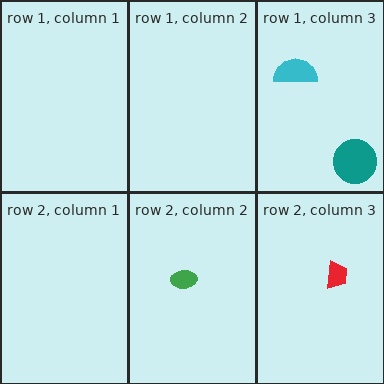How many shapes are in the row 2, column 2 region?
1.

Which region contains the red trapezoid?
The row 2, column 3 region.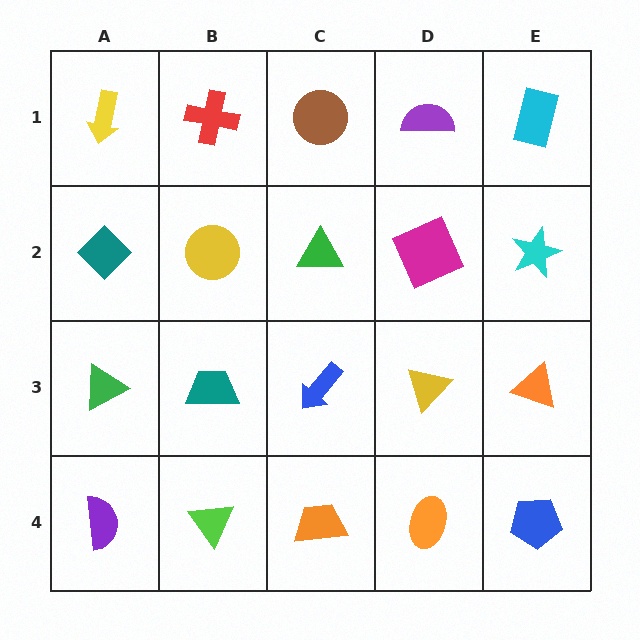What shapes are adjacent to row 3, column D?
A magenta square (row 2, column D), an orange ellipse (row 4, column D), a blue arrow (row 3, column C), an orange triangle (row 3, column E).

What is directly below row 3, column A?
A purple semicircle.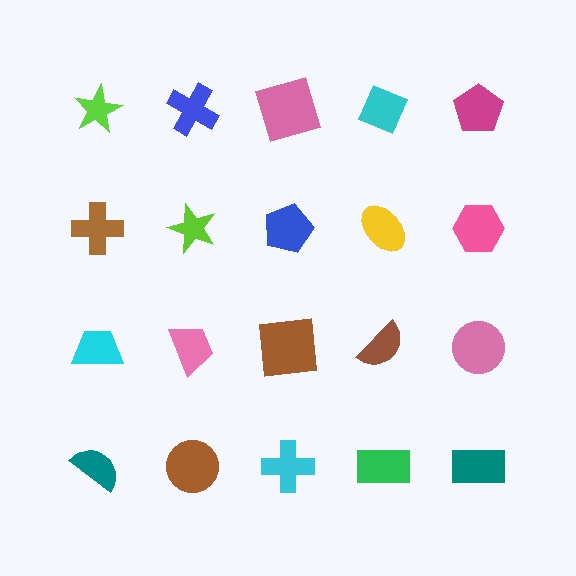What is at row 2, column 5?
A pink hexagon.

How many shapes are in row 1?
5 shapes.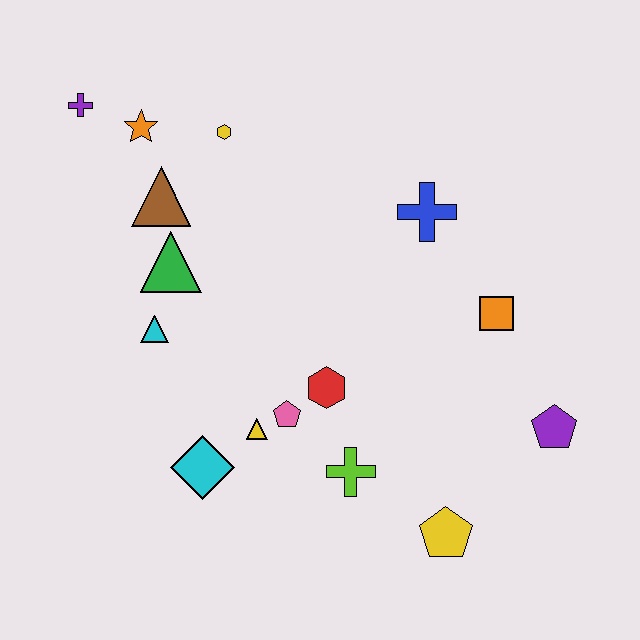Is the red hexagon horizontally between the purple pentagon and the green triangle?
Yes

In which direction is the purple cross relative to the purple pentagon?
The purple cross is to the left of the purple pentagon.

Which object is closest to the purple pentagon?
The orange square is closest to the purple pentagon.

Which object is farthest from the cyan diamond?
The purple cross is farthest from the cyan diamond.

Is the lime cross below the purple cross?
Yes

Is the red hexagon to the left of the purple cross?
No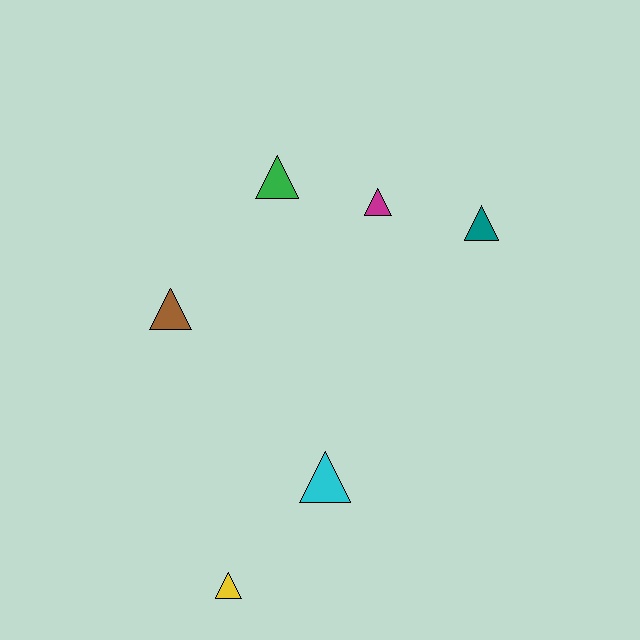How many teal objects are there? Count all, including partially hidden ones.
There is 1 teal object.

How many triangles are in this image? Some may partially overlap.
There are 6 triangles.